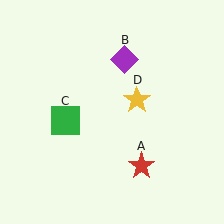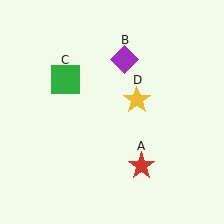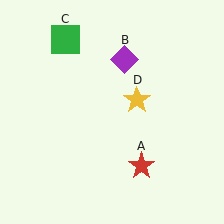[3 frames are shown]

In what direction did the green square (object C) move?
The green square (object C) moved up.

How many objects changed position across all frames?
1 object changed position: green square (object C).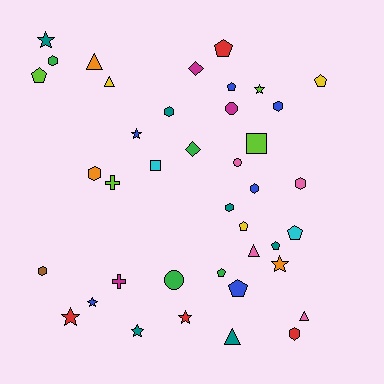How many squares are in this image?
There are 2 squares.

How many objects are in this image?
There are 40 objects.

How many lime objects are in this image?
There are 4 lime objects.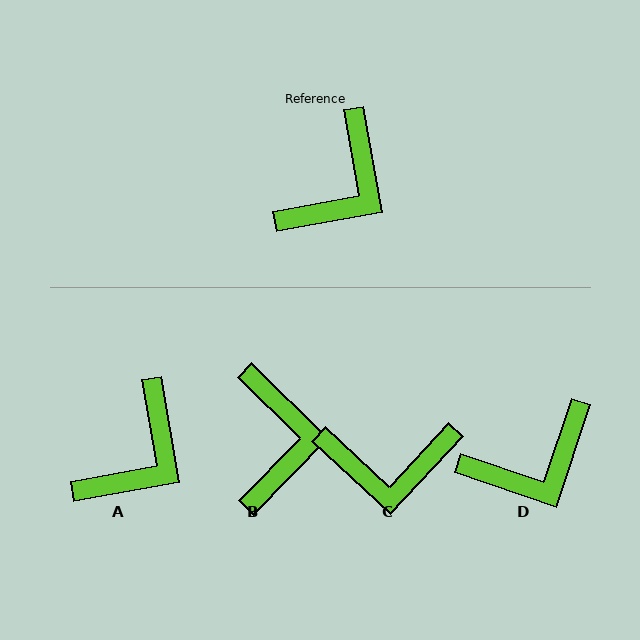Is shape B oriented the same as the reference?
No, it is off by about 36 degrees.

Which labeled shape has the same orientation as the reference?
A.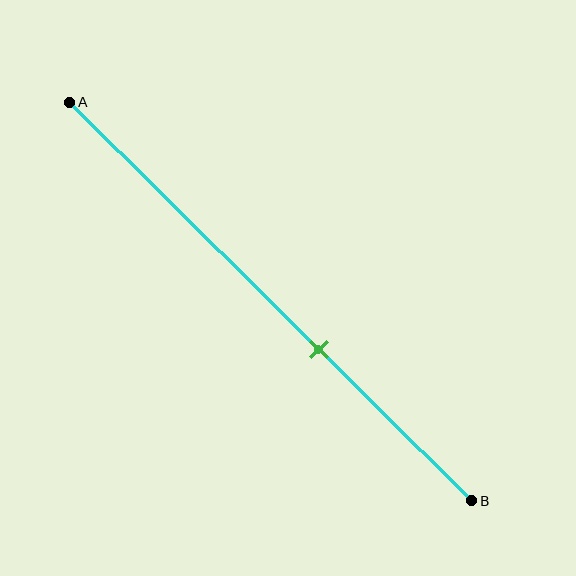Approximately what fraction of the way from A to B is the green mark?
The green mark is approximately 60% of the way from A to B.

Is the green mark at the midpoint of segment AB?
No, the mark is at about 60% from A, not at the 50% midpoint.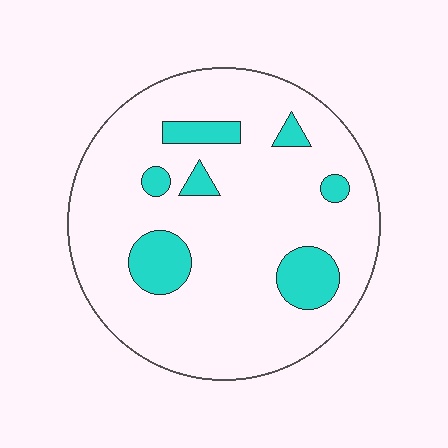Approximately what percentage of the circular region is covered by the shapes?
Approximately 15%.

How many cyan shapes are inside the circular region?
7.